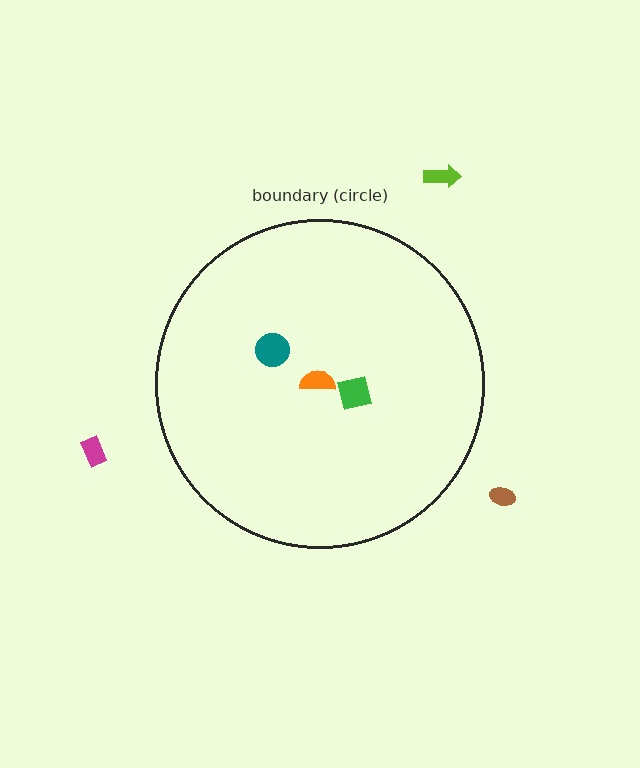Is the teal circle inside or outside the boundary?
Inside.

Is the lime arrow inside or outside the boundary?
Outside.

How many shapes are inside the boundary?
3 inside, 3 outside.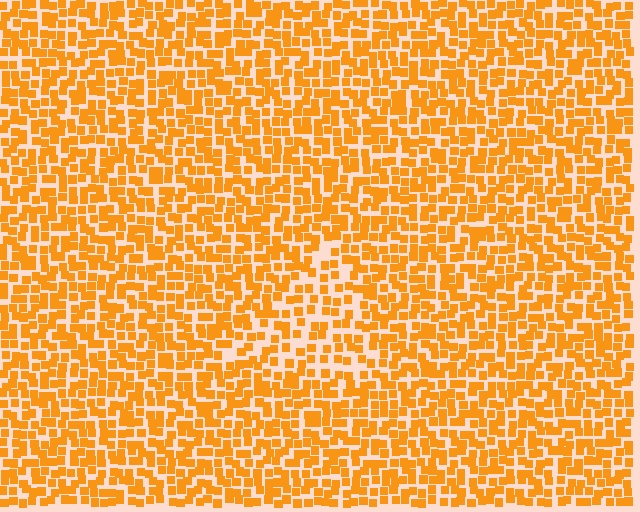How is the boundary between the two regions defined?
The boundary is defined by a change in element density (approximately 1.6x ratio). All elements are the same color, size, and shape.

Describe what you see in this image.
The image contains small orange elements arranged at two different densities. A triangle-shaped region is visible where the elements are less densely packed than the surrounding area.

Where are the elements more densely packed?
The elements are more densely packed outside the triangle boundary.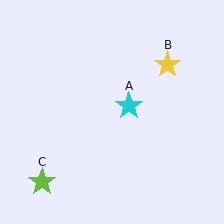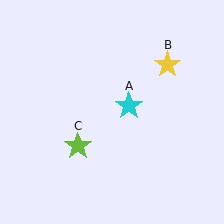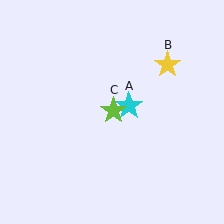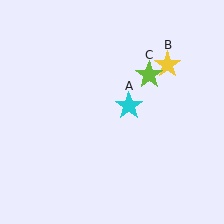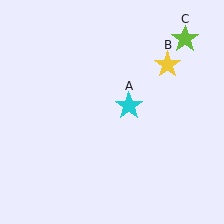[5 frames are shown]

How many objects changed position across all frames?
1 object changed position: lime star (object C).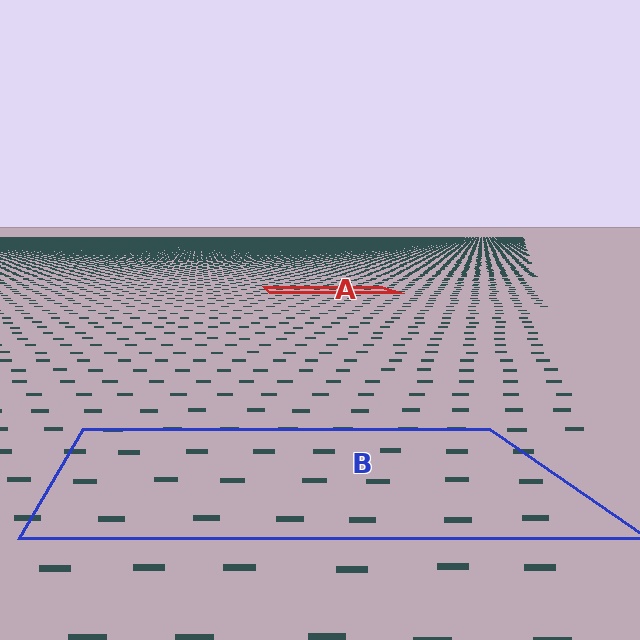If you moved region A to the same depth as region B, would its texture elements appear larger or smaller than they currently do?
They would appear larger. At a closer depth, the same texture elements are projected at a bigger on-screen size.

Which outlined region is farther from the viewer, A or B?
Region A is farther from the viewer — the texture elements inside it appear smaller and more densely packed.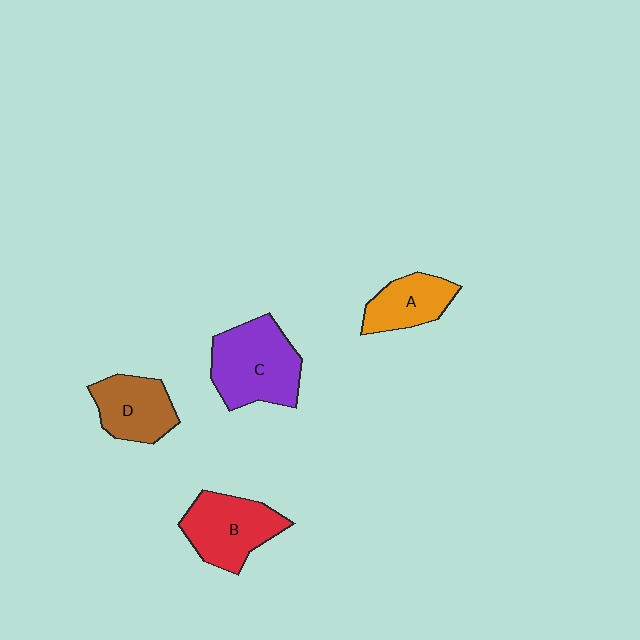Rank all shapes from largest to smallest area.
From largest to smallest: C (purple), B (red), D (brown), A (orange).